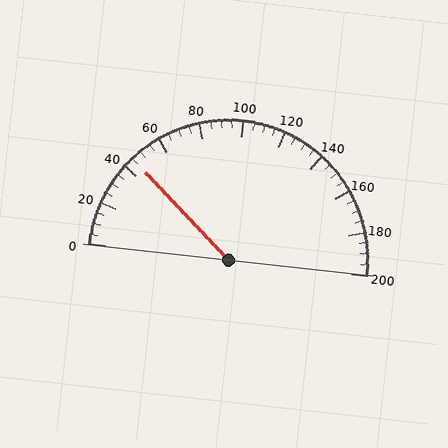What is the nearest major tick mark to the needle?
The nearest major tick mark is 40.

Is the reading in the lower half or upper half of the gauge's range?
The reading is in the lower half of the range (0 to 200).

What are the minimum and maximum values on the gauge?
The gauge ranges from 0 to 200.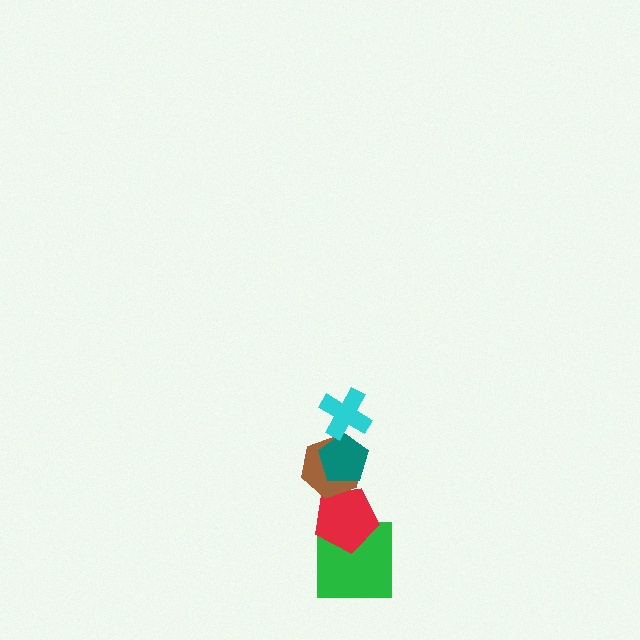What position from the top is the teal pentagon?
The teal pentagon is 2nd from the top.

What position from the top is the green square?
The green square is 5th from the top.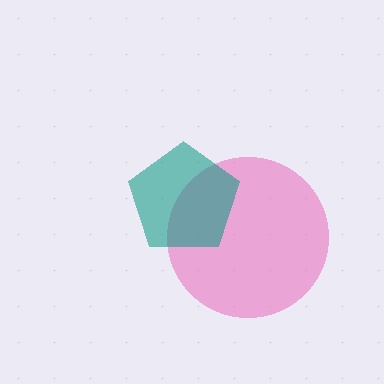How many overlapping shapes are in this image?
There are 2 overlapping shapes in the image.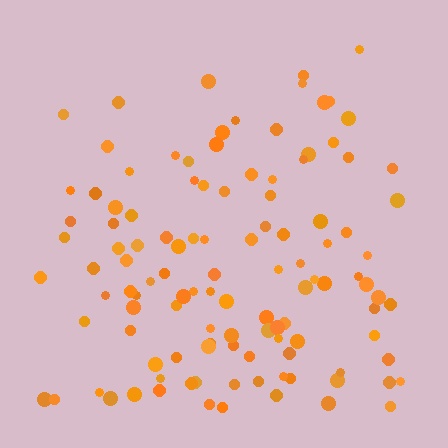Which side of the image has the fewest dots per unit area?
The top.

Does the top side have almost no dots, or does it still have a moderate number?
Still a moderate number, just noticeably fewer than the bottom.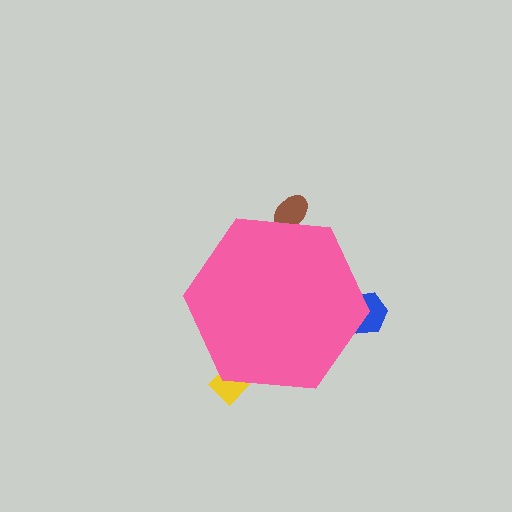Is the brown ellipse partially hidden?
Yes, the brown ellipse is partially hidden behind the pink hexagon.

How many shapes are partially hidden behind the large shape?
3 shapes are partially hidden.